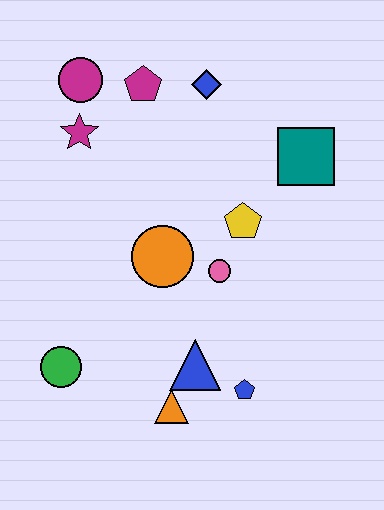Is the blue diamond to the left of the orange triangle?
No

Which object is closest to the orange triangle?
The blue triangle is closest to the orange triangle.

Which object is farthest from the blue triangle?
The magenta circle is farthest from the blue triangle.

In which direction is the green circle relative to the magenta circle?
The green circle is below the magenta circle.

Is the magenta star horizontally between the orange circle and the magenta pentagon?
No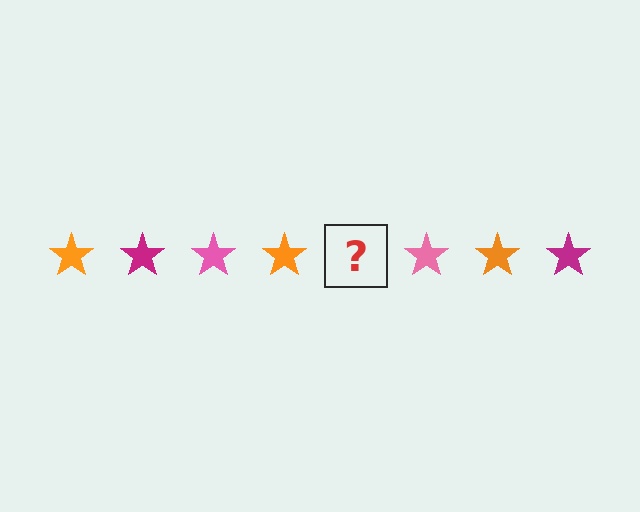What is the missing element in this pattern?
The missing element is a magenta star.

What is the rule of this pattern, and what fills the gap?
The rule is that the pattern cycles through orange, magenta, pink stars. The gap should be filled with a magenta star.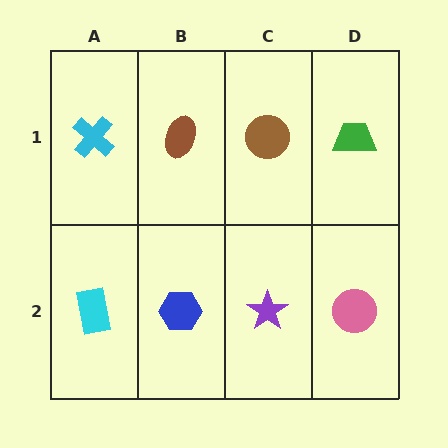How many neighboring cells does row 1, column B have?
3.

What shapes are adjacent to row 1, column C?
A purple star (row 2, column C), a brown ellipse (row 1, column B), a green trapezoid (row 1, column D).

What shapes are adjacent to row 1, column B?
A blue hexagon (row 2, column B), a cyan cross (row 1, column A), a brown circle (row 1, column C).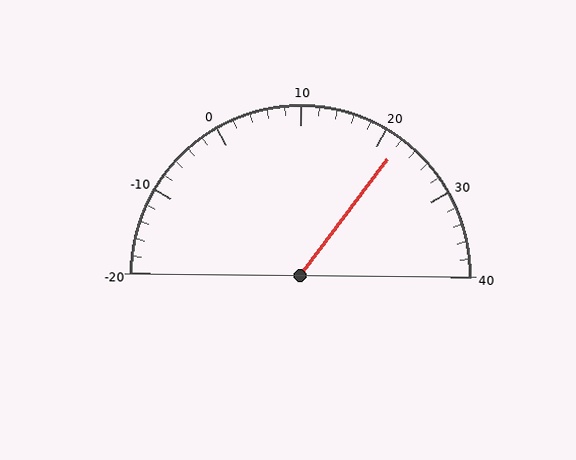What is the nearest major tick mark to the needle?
The nearest major tick mark is 20.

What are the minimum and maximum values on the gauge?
The gauge ranges from -20 to 40.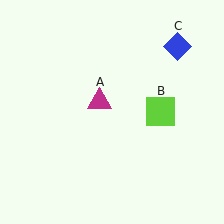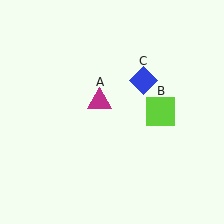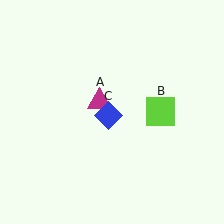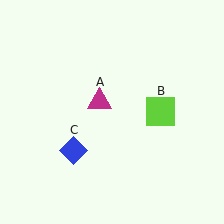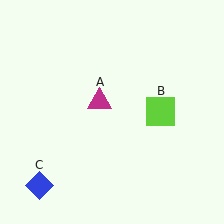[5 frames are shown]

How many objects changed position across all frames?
1 object changed position: blue diamond (object C).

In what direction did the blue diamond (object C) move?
The blue diamond (object C) moved down and to the left.